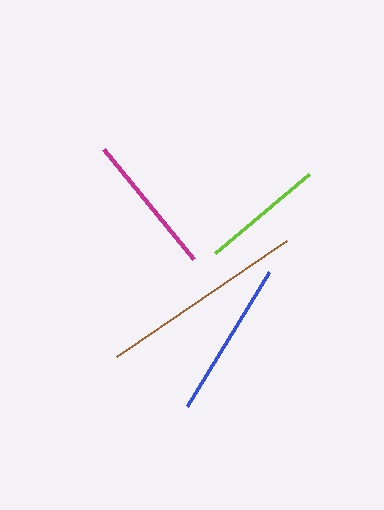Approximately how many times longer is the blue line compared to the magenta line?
The blue line is approximately 1.1 times the length of the magenta line.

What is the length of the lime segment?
The lime segment is approximately 123 pixels long.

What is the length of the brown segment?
The brown segment is approximately 206 pixels long.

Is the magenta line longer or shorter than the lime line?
The magenta line is longer than the lime line.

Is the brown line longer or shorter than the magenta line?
The brown line is longer than the magenta line.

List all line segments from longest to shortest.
From longest to shortest: brown, blue, magenta, lime.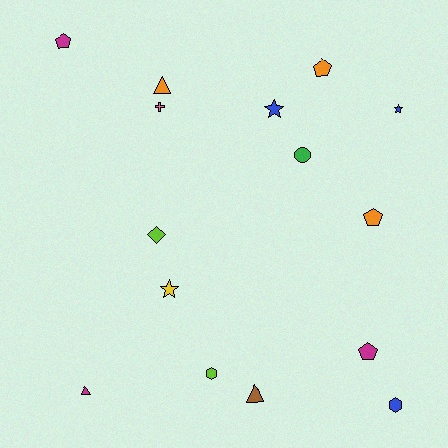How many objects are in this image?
There are 15 objects.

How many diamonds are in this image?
There is 1 diamond.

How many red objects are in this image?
There are no red objects.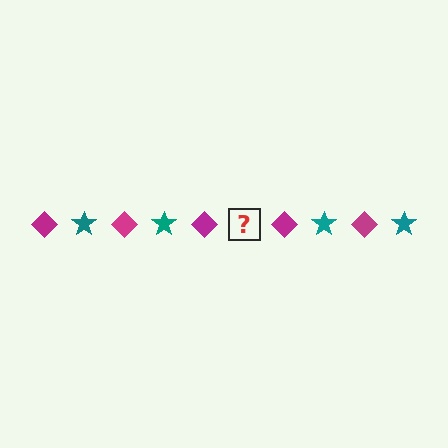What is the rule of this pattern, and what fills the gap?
The rule is that the pattern alternates between magenta diamond and teal star. The gap should be filled with a teal star.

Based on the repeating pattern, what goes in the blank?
The blank should be a teal star.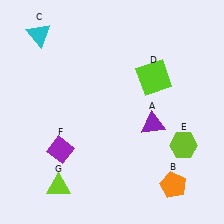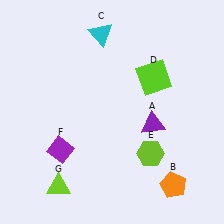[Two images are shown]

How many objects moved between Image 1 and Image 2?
2 objects moved between the two images.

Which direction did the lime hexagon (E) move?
The lime hexagon (E) moved left.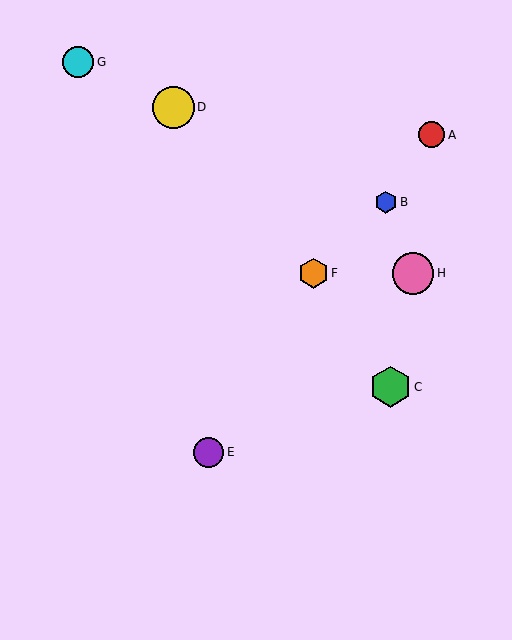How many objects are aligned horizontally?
2 objects (F, H) are aligned horizontally.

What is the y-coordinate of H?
Object H is at y≈273.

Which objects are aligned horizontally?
Objects F, H are aligned horizontally.